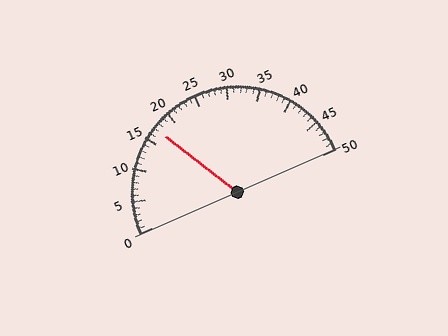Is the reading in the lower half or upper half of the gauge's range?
The reading is in the lower half of the range (0 to 50).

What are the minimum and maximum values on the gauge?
The gauge ranges from 0 to 50.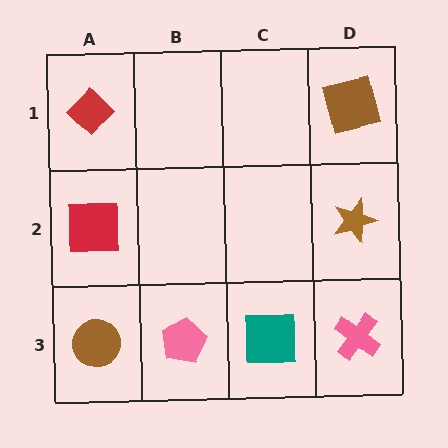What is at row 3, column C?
A teal square.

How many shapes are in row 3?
4 shapes.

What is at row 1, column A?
A red diamond.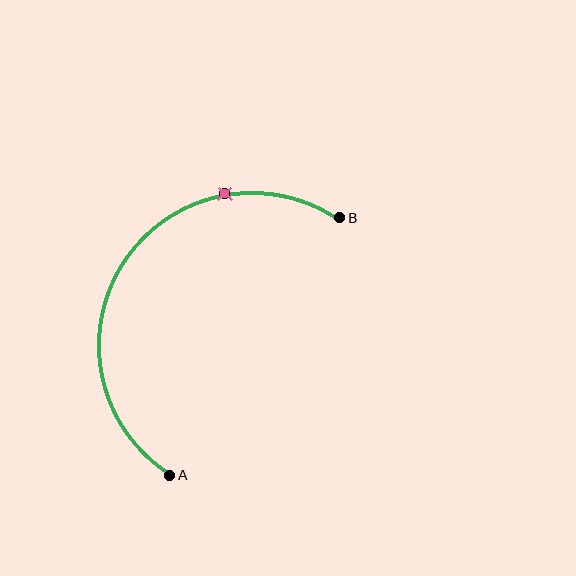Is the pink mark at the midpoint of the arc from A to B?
No. The pink mark lies on the arc but is closer to endpoint B. The arc midpoint would be at the point on the curve equidistant along the arc from both A and B.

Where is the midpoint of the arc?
The arc midpoint is the point on the curve farthest from the straight line joining A and B. It sits to the left of that line.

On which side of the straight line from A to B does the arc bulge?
The arc bulges to the left of the straight line connecting A and B.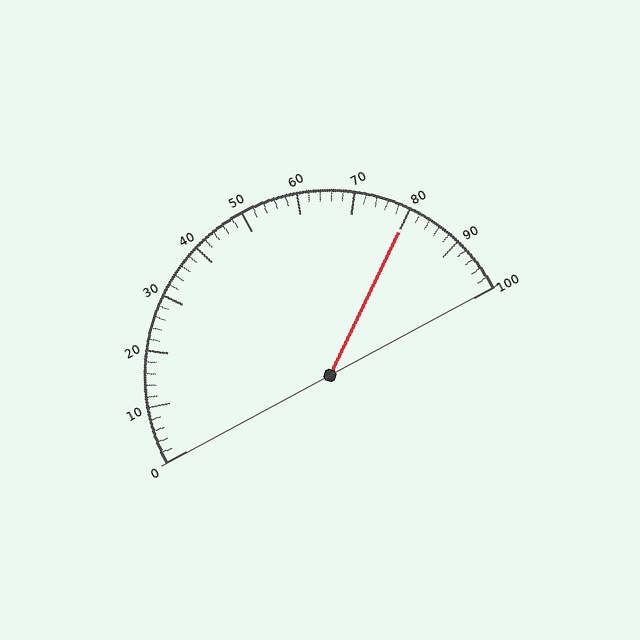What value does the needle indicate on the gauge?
The needle indicates approximately 80.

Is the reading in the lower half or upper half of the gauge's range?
The reading is in the upper half of the range (0 to 100).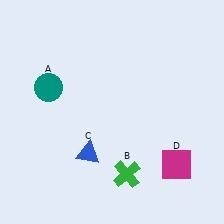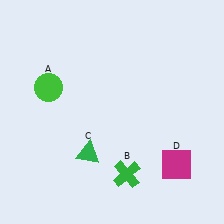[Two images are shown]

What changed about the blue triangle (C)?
In Image 1, C is blue. In Image 2, it changed to green.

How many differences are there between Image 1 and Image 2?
There are 2 differences between the two images.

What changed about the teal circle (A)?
In Image 1, A is teal. In Image 2, it changed to green.